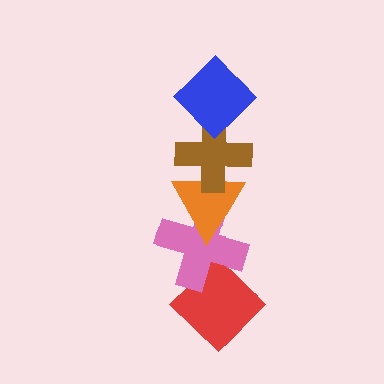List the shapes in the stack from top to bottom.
From top to bottom: the blue diamond, the brown cross, the orange triangle, the pink cross, the red diamond.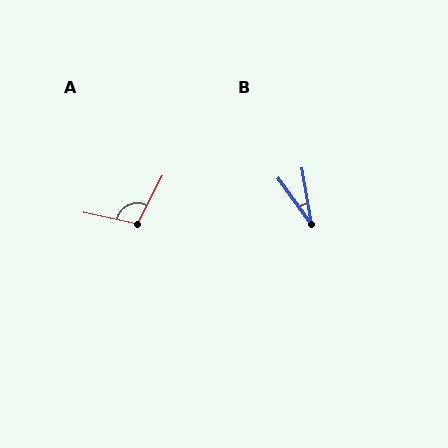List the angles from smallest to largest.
B (26°), A (105°).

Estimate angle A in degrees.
Approximately 105 degrees.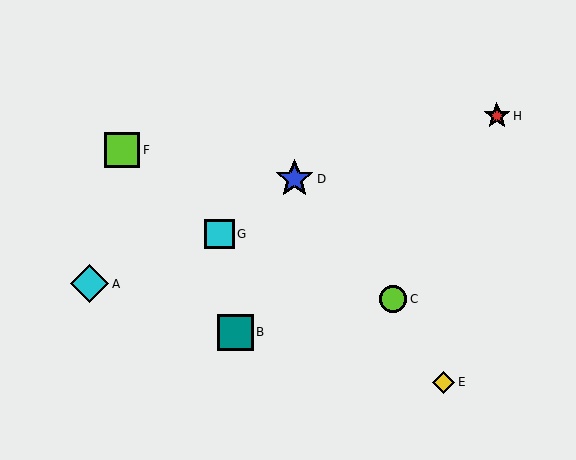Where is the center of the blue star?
The center of the blue star is at (294, 179).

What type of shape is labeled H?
Shape H is a red star.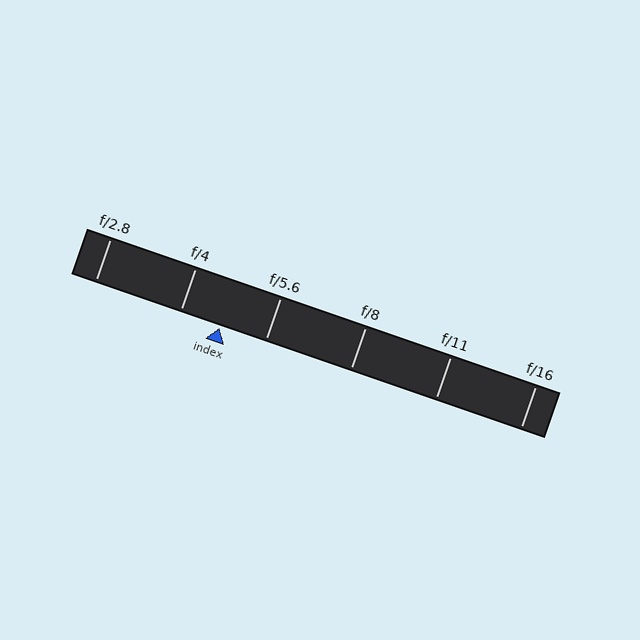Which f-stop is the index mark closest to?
The index mark is closest to f/4.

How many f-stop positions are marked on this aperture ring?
There are 6 f-stop positions marked.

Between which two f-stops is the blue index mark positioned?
The index mark is between f/4 and f/5.6.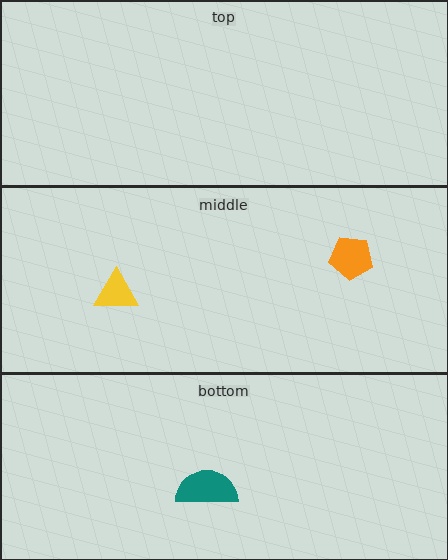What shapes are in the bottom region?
The teal semicircle.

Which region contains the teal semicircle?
The bottom region.